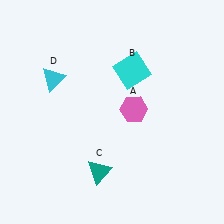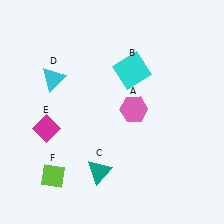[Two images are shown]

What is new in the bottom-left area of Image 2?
A lime diamond (F) was added in the bottom-left area of Image 2.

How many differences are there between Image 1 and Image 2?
There are 2 differences between the two images.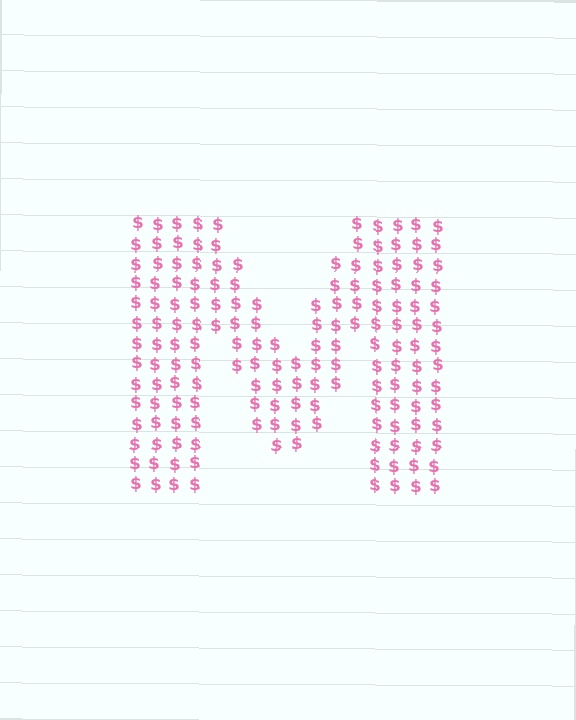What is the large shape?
The large shape is the letter M.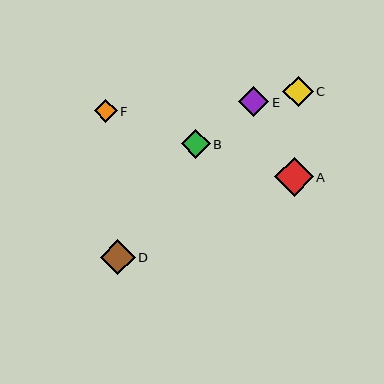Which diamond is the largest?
Diamond A is the largest with a size of approximately 39 pixels.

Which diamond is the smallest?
Diamond F is the smallest with a size of approximately 23 pixels.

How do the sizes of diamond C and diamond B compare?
Diamond C and diamond B are approximately the same size.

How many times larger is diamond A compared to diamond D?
Diamond A is approximately 1.1 times the size of diamond D.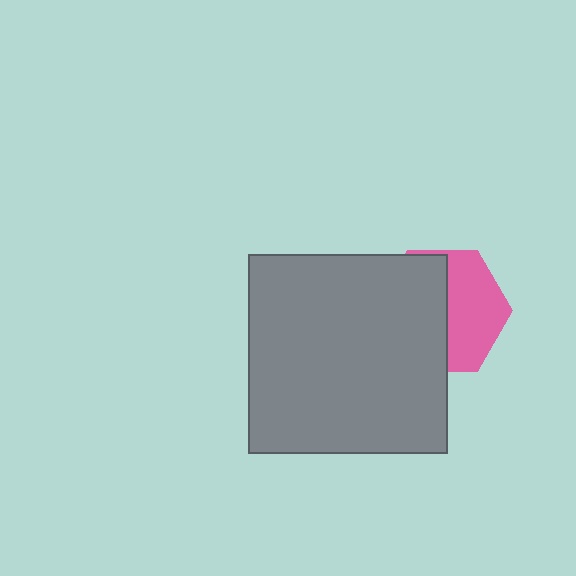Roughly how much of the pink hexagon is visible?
About half of it is visible (roughly 47%).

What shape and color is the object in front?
The object in front is a gray square.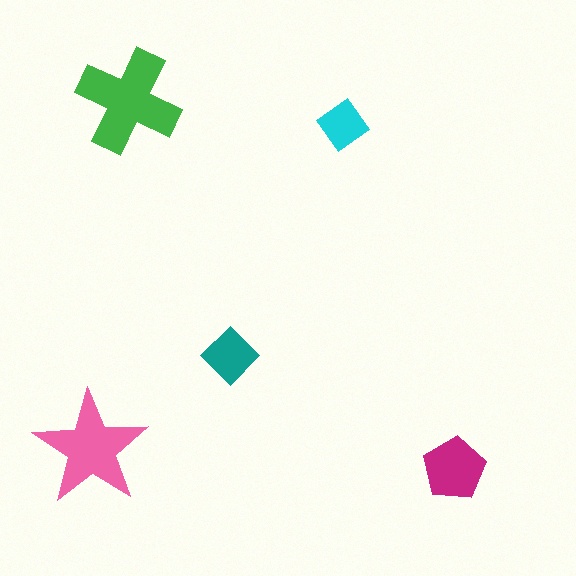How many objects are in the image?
There are 5 objects in the image.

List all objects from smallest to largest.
The cyan diamond, the teal diamond, the magenta pentagon, the pink star, the green cross.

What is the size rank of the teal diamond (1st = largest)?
4th.